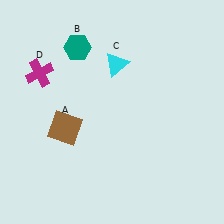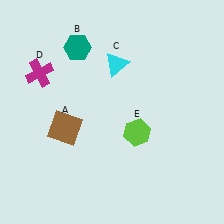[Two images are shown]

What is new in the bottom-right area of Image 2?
A lime hexagon (E) was added in the bottom-right area of Image 2.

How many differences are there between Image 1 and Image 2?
There is 1 difference between the two images.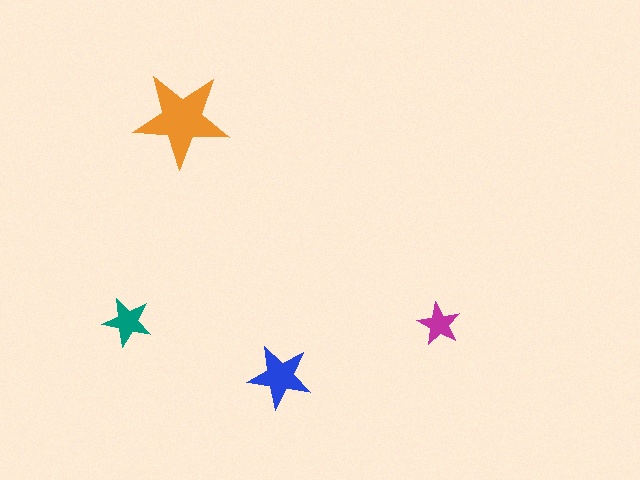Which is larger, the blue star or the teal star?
The blue one.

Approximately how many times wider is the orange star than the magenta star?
About 2 times wider.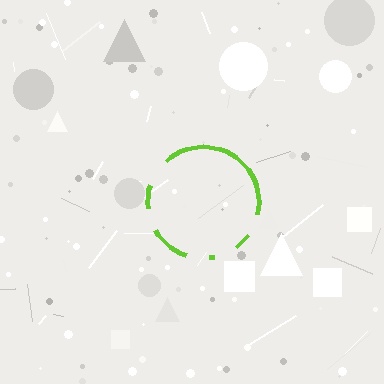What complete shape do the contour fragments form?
The contour fragments form a circle.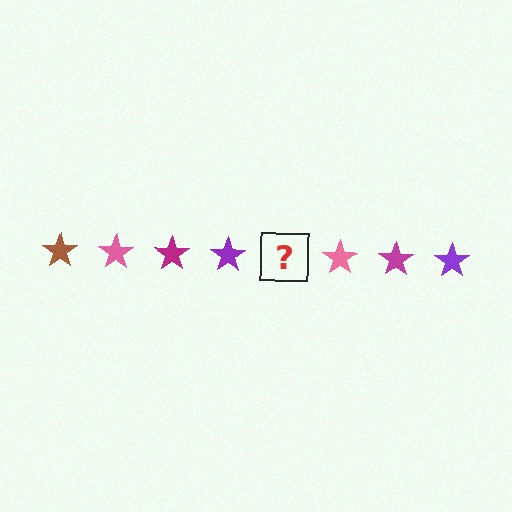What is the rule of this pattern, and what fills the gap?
The rule is that the pattern cycles through brown, pink, magenta, purple stars. The gap should be filled with a brown star.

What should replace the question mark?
The question mark should be replaced with a brown star.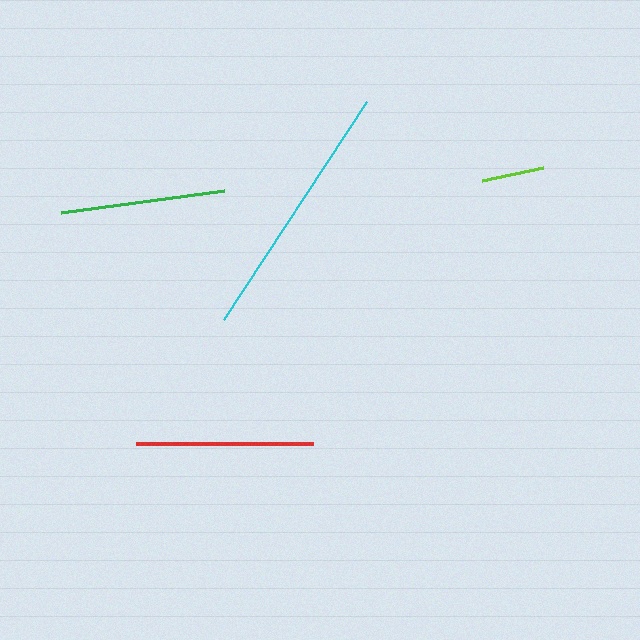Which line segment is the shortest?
The lime line is the shortest at approximately 62 pixels.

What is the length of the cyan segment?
The cyan segment is approximately 261 pixels long.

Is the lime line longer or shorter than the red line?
The red line is longer than the lime line.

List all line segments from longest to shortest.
From longest to shortest: cyan, red, green, lime.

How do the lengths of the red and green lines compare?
The red and green lines are approximately the same length.